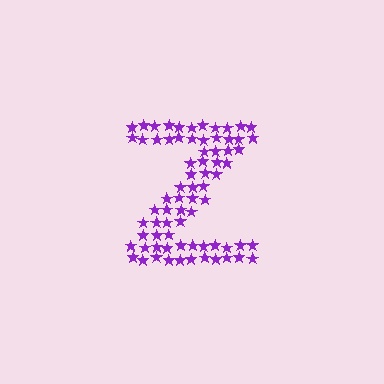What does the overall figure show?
The overall figure shows the letter Z.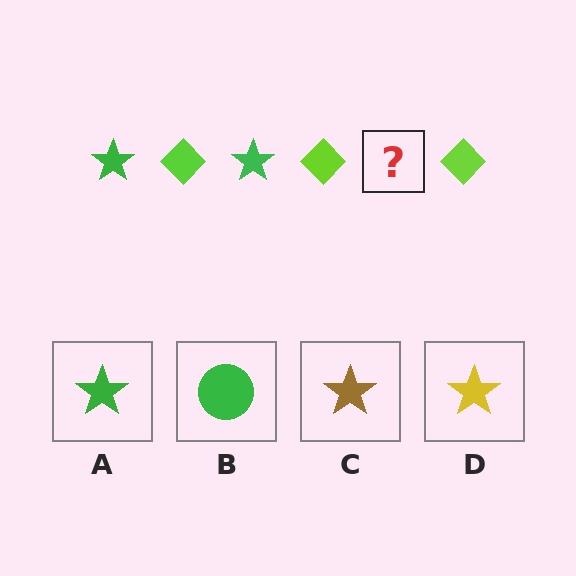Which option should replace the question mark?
Option A.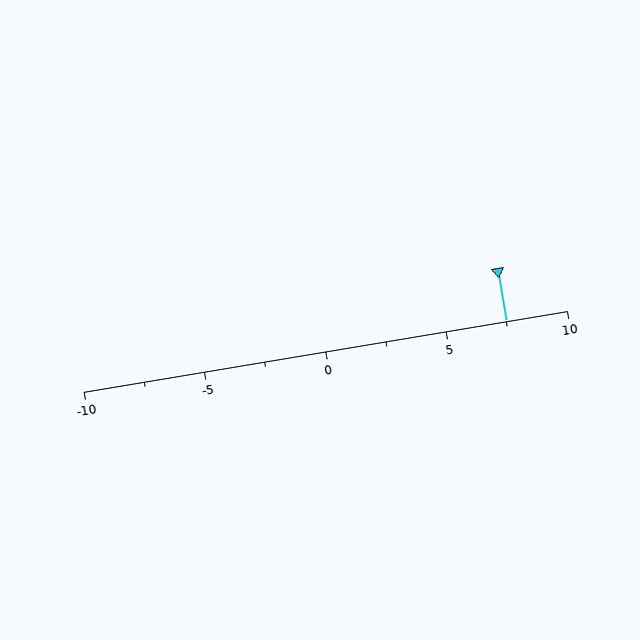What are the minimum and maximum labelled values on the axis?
The axis runs from -10 to 10.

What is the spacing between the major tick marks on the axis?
The major ticks are spaced 5 apart.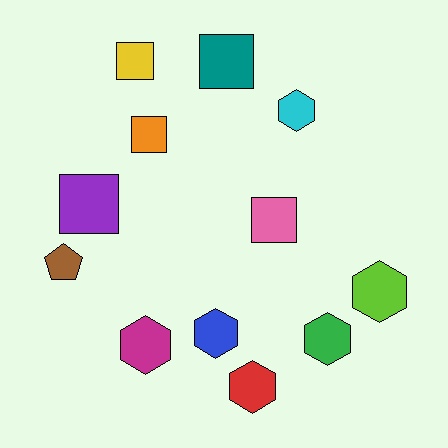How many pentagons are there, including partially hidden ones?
There is 1 pentagon.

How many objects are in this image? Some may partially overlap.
There are 12 objects.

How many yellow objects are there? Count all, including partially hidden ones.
There is 1 yellow object.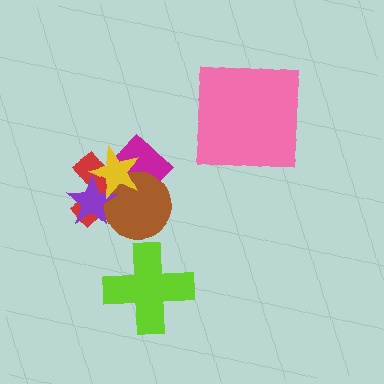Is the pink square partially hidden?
No, no other shape covers it.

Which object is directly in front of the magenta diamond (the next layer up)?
The brown circle is directly in front of the magenta diamond.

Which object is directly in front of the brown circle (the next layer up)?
The purple star is directly in front of the brown circle.